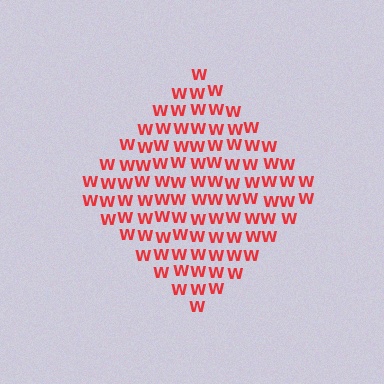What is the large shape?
The large shape is a diamond.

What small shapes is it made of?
It is made of small letter W's.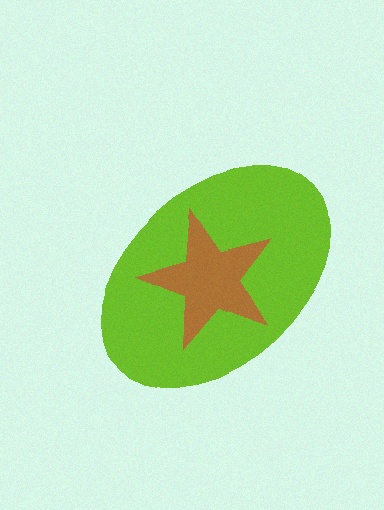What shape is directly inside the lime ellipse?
The brown star.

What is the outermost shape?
The lime ellipse.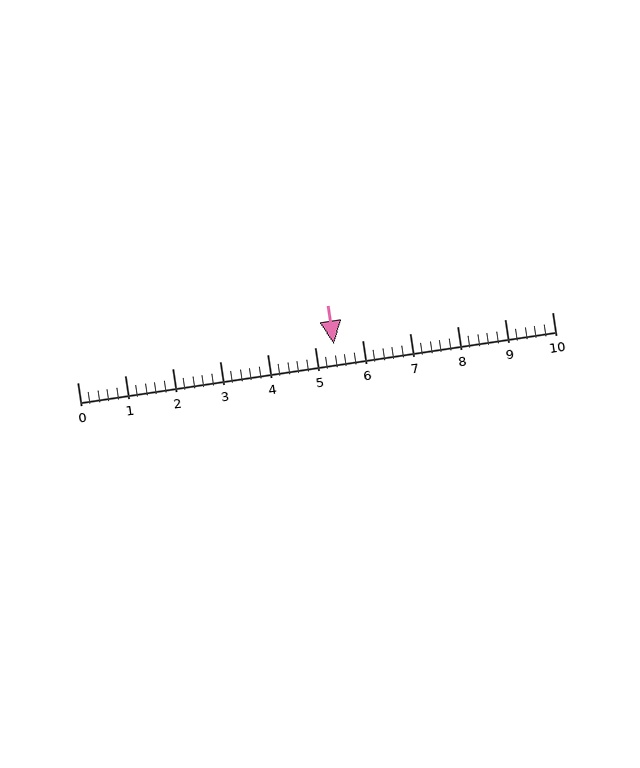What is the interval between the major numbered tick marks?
The major tick marks are spaced 1 units apart.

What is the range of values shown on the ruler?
The ruler shows values from 0 to 10.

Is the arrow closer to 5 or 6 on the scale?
The arrow is closer to 5.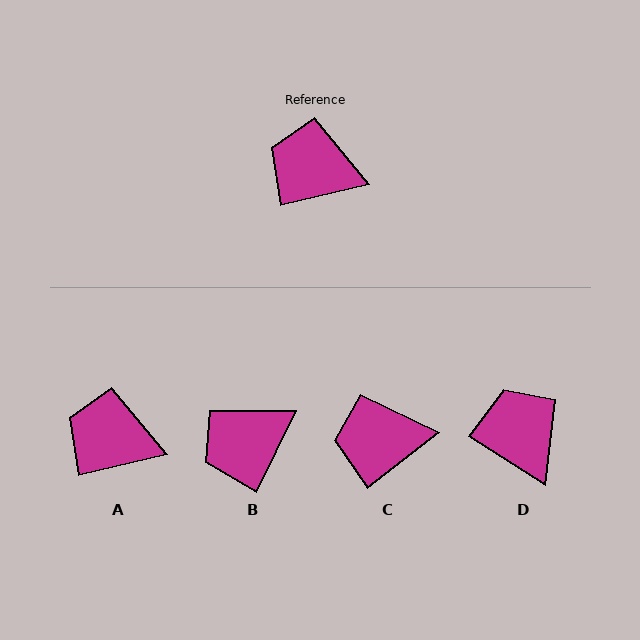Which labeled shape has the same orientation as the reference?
A.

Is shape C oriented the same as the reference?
No, it is off by about 25 degrees.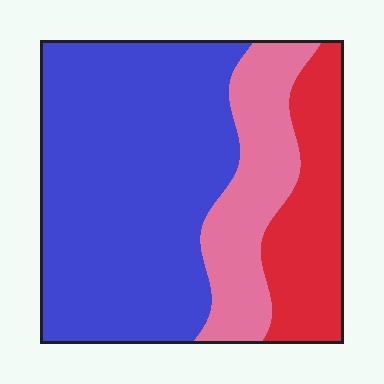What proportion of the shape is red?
Red takes up less than a quarter of the shape.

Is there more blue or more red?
Blue.